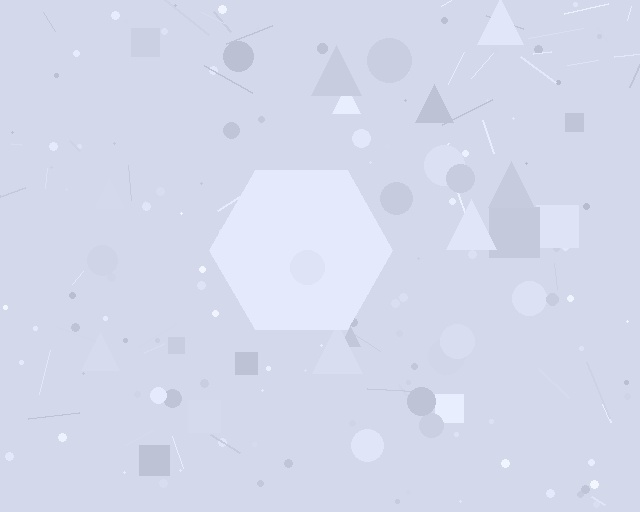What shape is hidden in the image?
A hexagon is hidden in the image.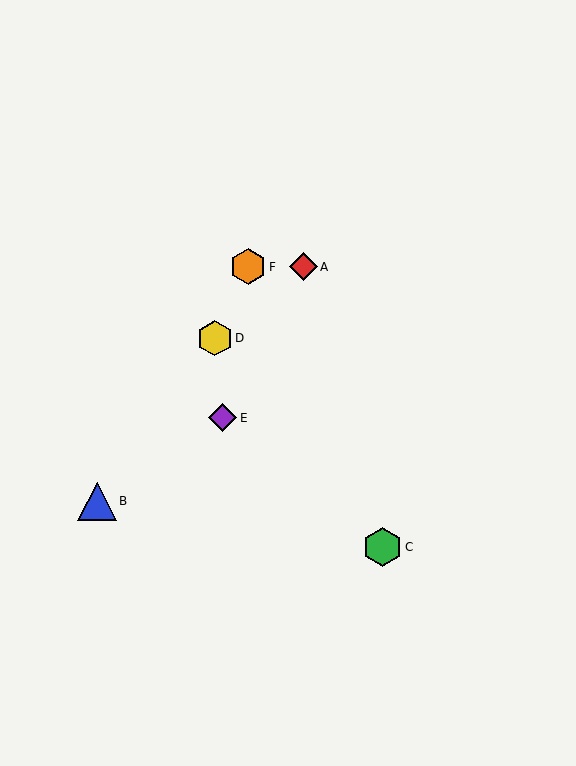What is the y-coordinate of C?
Object C is at y≈547.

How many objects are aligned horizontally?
2 objects (A, F) are aligned horizontally.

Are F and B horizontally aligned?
No, F is at y≈267 and B is at y≈501.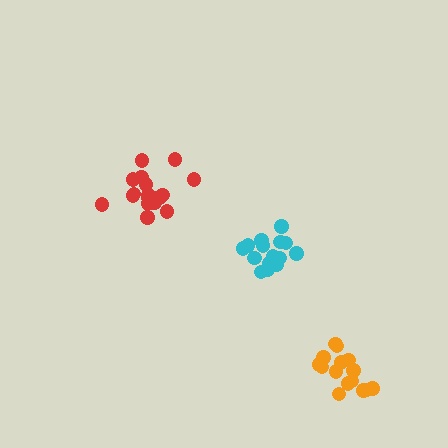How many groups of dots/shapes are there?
There are 3 groups.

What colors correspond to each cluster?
The clusters are colored: red, cyan, orange.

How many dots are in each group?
Group 1: 17 dots, Group 2: 16 dots, Group 3: 15 dots (48 total).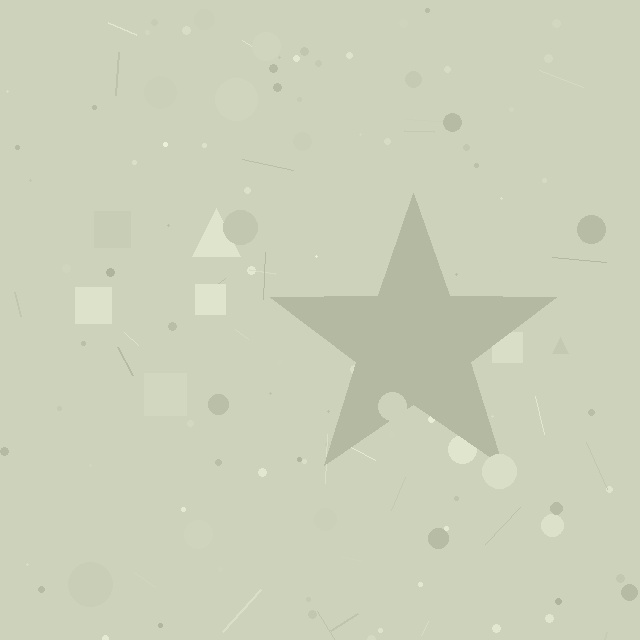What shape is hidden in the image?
A star is hidden in the image.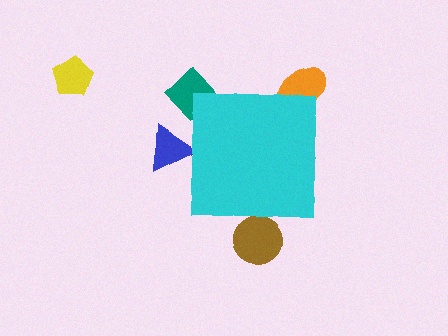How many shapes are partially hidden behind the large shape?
4 shapes are partially hidden.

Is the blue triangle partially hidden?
Yes, the blue triangle is partially hidden behind the cyan square.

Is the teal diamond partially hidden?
Yes, the teal diamond is partially hidden behind the cyan square.